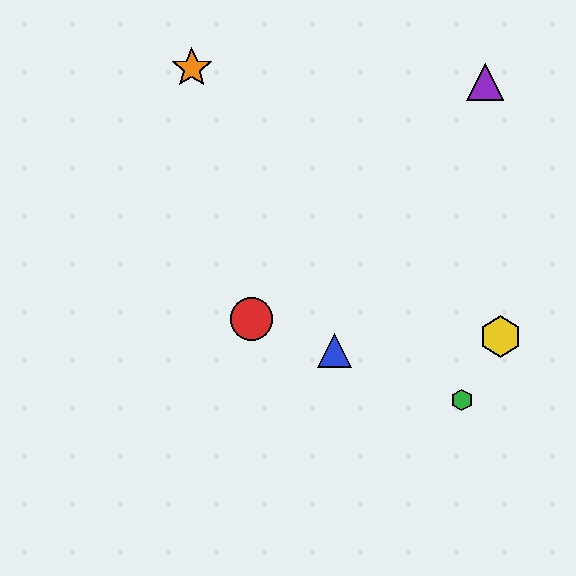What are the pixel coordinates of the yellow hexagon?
The yellow hexagon is at (501, 337).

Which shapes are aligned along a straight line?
The red circle, the blue triangle, the green hexagon are aligned along a straight line.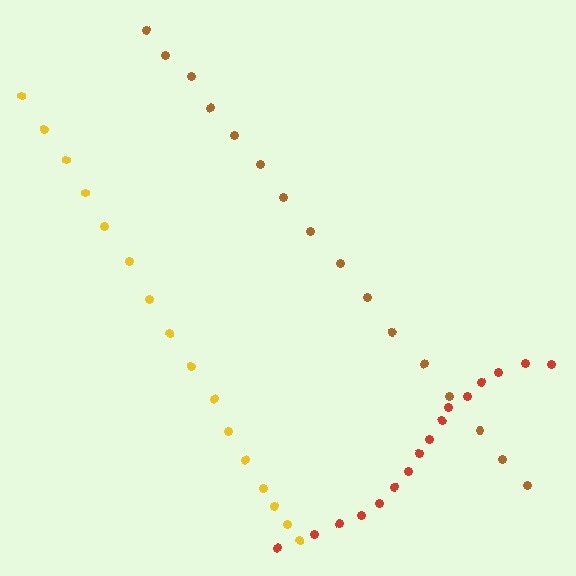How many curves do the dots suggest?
There are 3 distinct paths.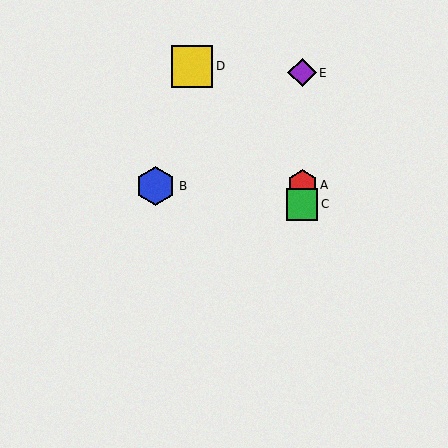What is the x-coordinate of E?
Object E is at x≈302.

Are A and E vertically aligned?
Yes, both are at x≈302.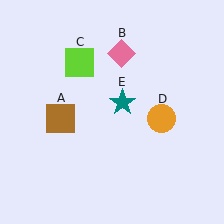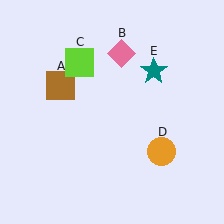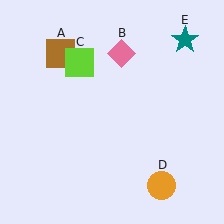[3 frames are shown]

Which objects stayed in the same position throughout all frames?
Pink diamond (object B) and lime square (object C) remained stationary.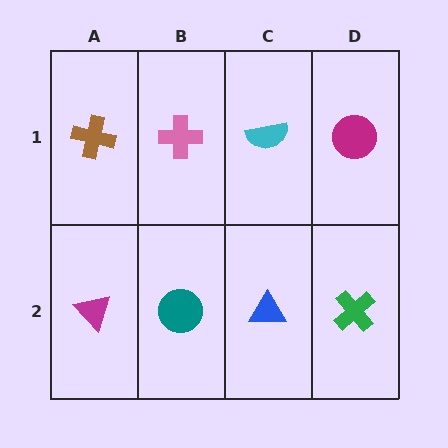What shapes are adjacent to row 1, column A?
A magenta triangle (row 2, column A), a pink cross (row 1, column B).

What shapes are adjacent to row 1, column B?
A teal circle (row 2, column B), a brown cross (row 1, column A), a cyan semicircle (row 1, column C).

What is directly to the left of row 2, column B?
A magenta triangle.